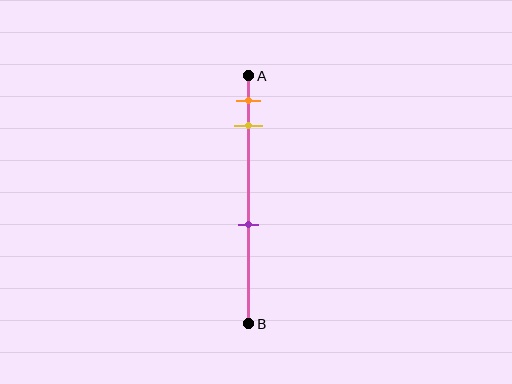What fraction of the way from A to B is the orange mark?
The orange mark is approximately 10% (0.1) of the way from A to B.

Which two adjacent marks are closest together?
The orange and yellow marks are the closest adjacent pair.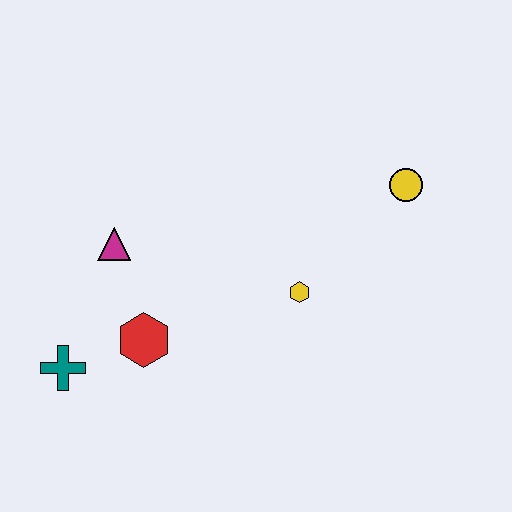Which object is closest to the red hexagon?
The teal cross is closest to the red hexagon.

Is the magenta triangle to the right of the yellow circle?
No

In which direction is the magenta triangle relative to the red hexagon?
The magenta triangle is above the red hexagon.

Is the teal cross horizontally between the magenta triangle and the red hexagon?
No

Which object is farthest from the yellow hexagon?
The teal cross is farthest from the yellow hexagon.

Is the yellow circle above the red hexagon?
Yes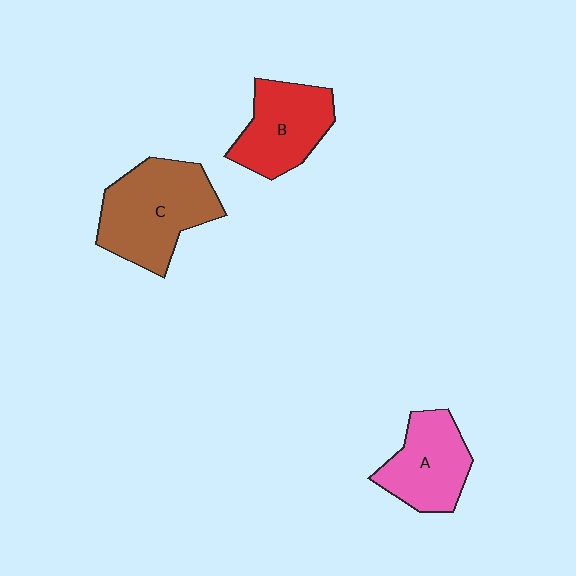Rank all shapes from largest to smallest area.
From largest to smallest: C (brown), B (red), A (pink).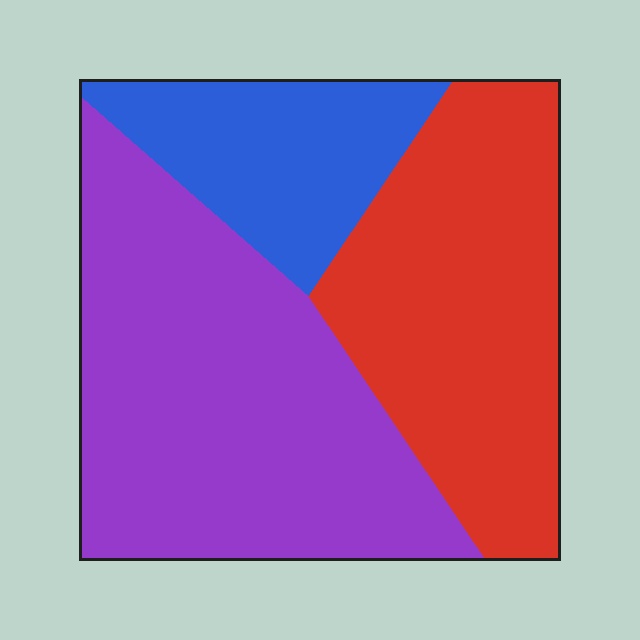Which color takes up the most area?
Purple, at roughly 45%.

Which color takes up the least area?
Blue, at roughly 20%.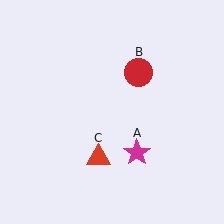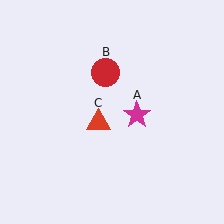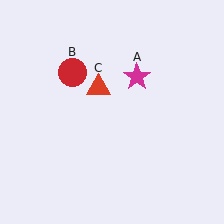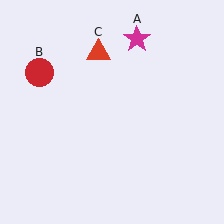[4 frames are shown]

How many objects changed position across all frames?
3 objects changed position: magenta star (object A), red circle (object B), red triangle (object C).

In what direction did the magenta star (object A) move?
The magenta star (object A) moved up.